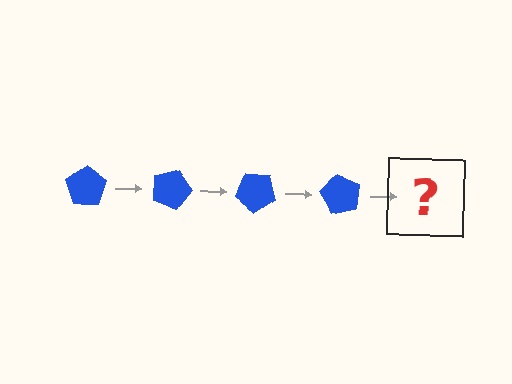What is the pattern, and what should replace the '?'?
The pattern is that the pentagon rotates 20 degrees each step. The '?' should be a blue pentagon rotated 80 degrees.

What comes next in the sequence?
The next element should be a blue pentagon rotated 80 degrees.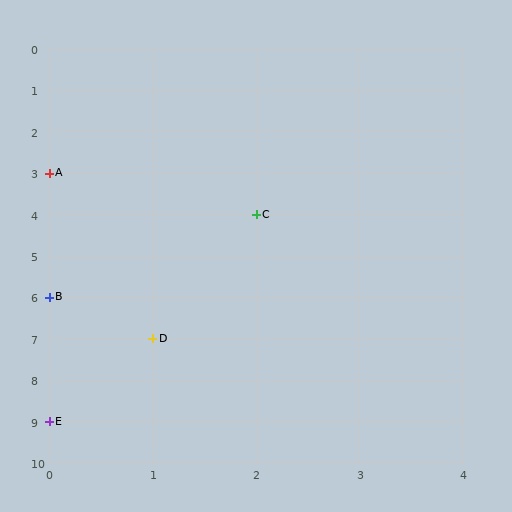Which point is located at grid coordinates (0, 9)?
Point E is at (0, 9).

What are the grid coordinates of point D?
Point D is at grid coordinates (1, 7).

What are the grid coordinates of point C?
Point C is at grid coordinates (2, 4).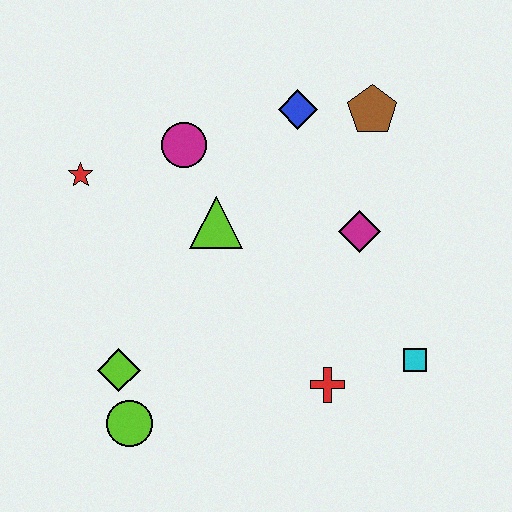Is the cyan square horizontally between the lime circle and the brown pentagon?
No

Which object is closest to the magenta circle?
The lime triangle is closest to the magenta circle.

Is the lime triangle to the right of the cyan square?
No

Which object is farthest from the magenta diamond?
The lime circle is farthest from the magenta diamond.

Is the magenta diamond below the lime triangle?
Yes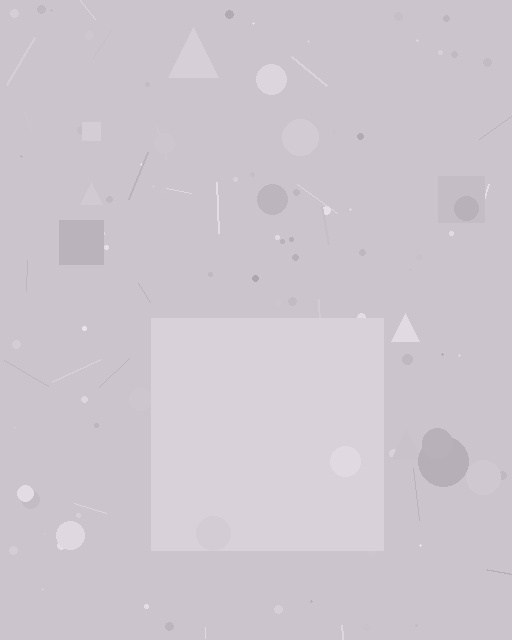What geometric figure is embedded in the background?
A square is embedded in the background.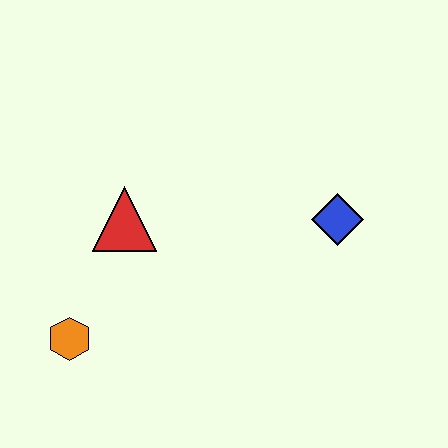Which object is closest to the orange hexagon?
The red triangle is closest to the orange hexagon.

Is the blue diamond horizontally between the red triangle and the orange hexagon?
No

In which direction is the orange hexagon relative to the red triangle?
The orange hexagon is below the red triangle.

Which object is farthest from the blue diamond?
The orange hexagon is farthest from the blue diamond.